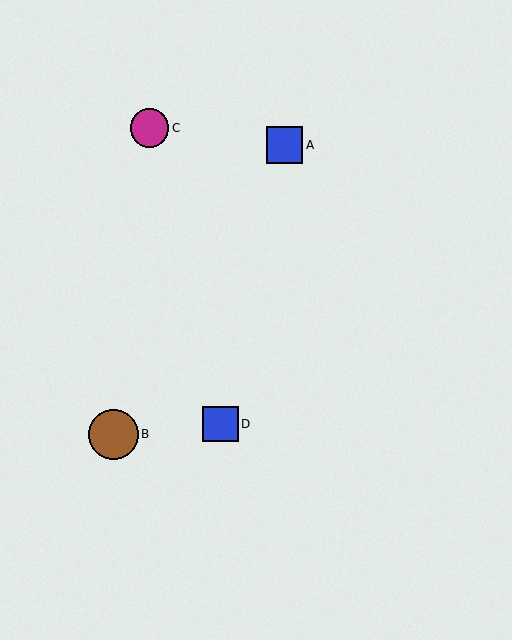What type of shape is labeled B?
Shape B is a brown circle.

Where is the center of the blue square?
The center of the blue square is at (221, 424).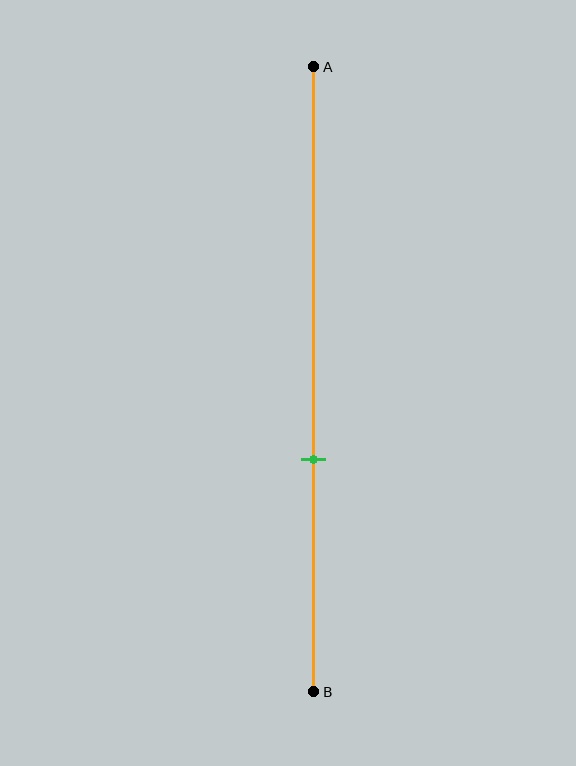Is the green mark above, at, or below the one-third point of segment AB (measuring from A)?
The green mark is below the one-third point of segment AB.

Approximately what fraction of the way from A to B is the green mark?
The green mark is approximately 65% of the way from A to B.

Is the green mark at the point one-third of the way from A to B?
No, the mark is at about 65% from A, not at the 33% one-third point.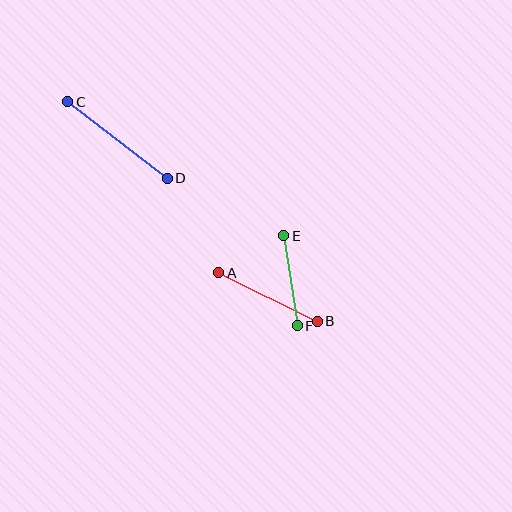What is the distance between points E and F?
The distance is approximately 91 pixels.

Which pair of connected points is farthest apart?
Points C and D are farthest apart.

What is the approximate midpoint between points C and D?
The midpoint is at approximately (117, 140) pixels.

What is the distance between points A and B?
The distance is approximately 110 pixels.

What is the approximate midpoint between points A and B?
The midpoint is at approximately (268, 297) pixels.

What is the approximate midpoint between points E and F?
The midpoint is at approximately (291, 281) pixels.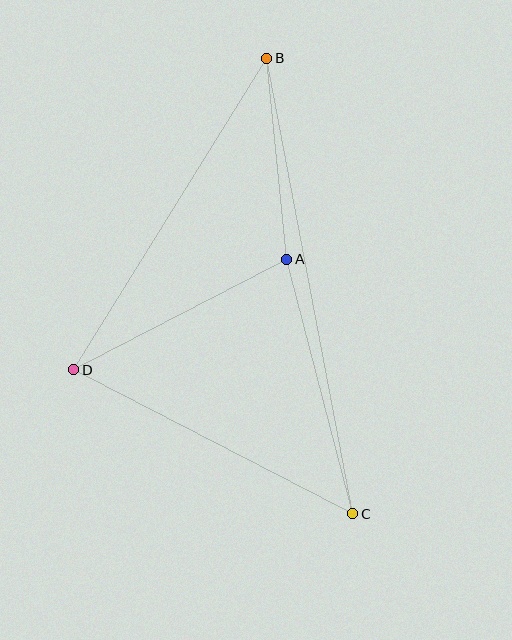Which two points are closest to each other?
Points A and B are closest to each other.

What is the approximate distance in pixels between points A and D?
The distance between A and D is approximately 240 pixels.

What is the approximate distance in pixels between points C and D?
The distance between C and D is approximately 314 pixels.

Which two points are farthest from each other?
Points B and C are farthest from each other.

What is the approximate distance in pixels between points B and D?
The distance between B and D is approximately 367 pixels.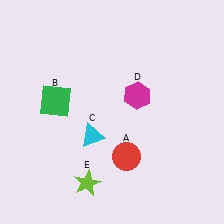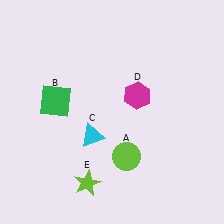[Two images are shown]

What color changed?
The circle (A) changed from red in Image 1 to lime in Image 2.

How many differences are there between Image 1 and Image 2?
There is 1 difference between the two images.